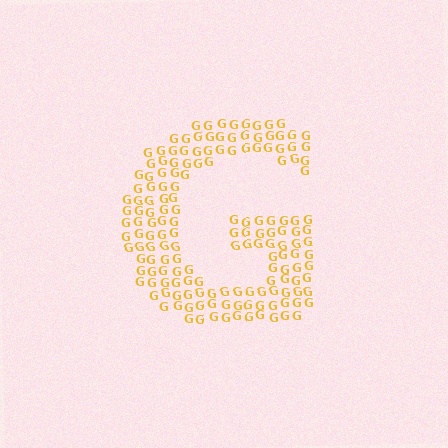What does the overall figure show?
The overall figure shows the letter G.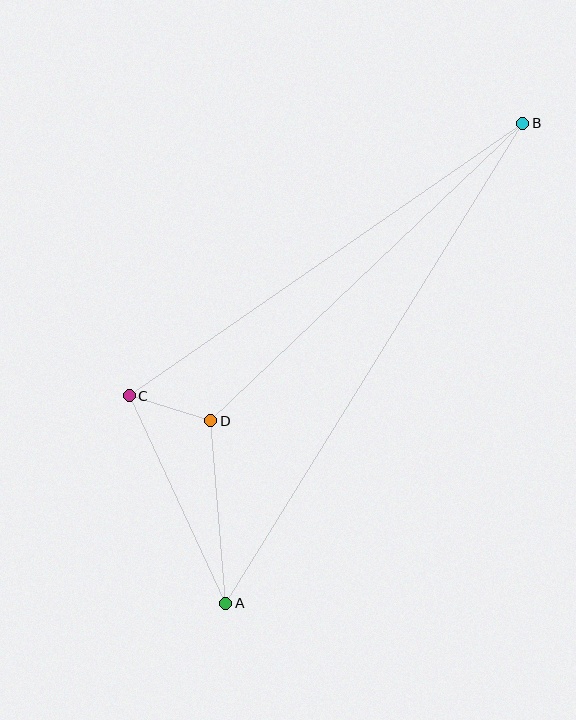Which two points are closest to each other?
Points C and D are closest to each other.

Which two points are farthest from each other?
Points A and B are farthest from each other.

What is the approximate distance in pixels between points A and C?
The distance between A and C is approximately 229 pixels.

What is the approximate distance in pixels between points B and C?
The distance between B and C is approximately 478 pixels.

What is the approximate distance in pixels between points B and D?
The distance between B and D is approximately 431 pixels.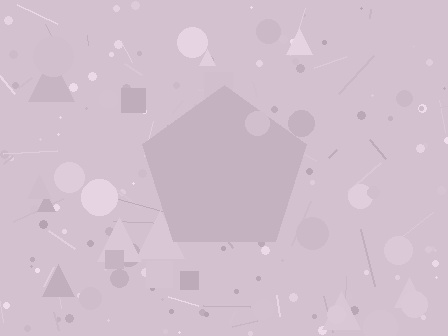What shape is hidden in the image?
A pentagon is hidden in the image.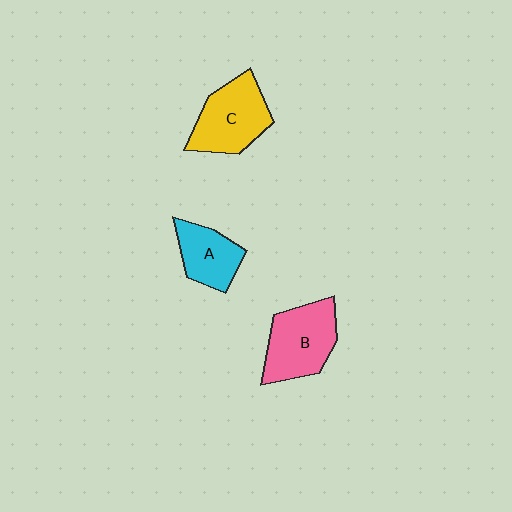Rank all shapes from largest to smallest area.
From largest to smallest: B (pink), C (yellow), A (cyan).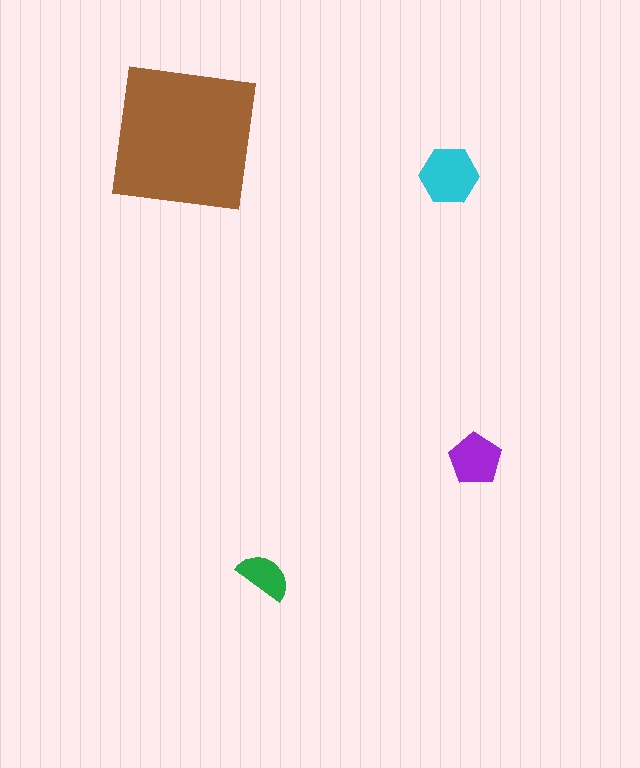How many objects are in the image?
There are 4 objects in the image.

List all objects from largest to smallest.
The brown square, the cyan hexagon, the purple pentagon, the green semicircle.